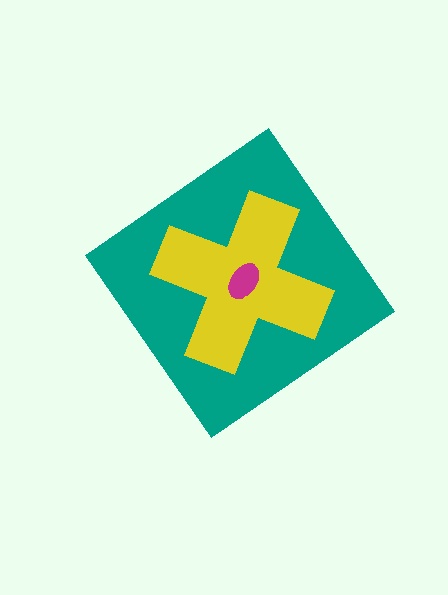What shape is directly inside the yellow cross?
The magenta ellipse.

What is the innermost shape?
The magenta ellipse.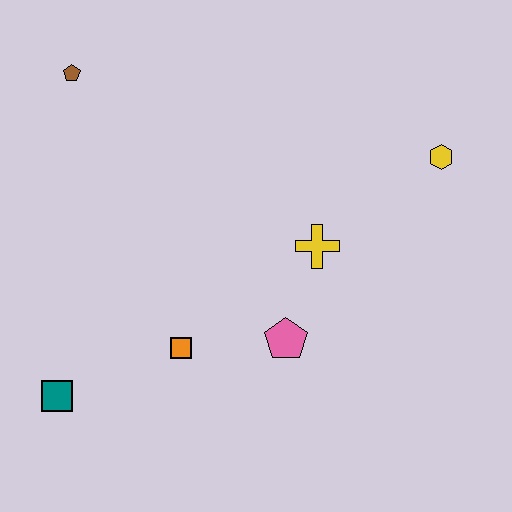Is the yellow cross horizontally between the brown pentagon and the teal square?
No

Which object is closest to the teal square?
The orange square is closest to the teal square.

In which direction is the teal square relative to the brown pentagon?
The teal square is below the brown pentagon.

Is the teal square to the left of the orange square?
Yes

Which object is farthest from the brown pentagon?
The yellow hexagon is farthest from the brown pentagon.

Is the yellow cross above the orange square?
Yes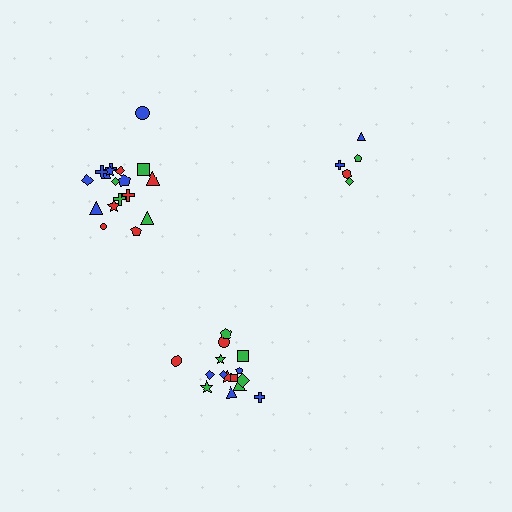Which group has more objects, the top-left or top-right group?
The top-left group.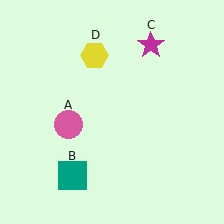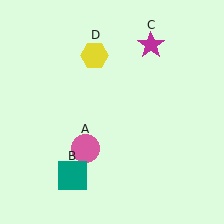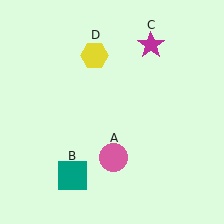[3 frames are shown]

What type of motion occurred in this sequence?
The pink circle (object A) rotated counterclockwise around the center of the scene.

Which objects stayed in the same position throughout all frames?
Teal square (object B) and magenta star (object C) and yellow hexagon (object D) remained stationary.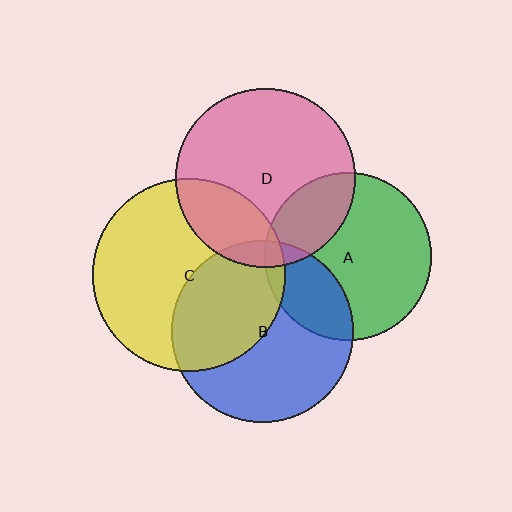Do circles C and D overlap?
Yes.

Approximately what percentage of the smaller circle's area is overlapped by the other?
Approximately 25%.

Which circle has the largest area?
Circle C (yellow).